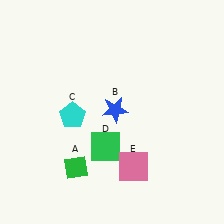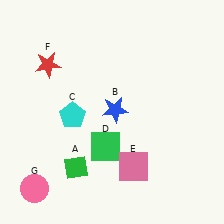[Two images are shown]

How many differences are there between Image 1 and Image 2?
There are 2 differences between the two images.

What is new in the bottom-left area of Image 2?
A pink circle (G) was added in the bottom-left area of Image 2.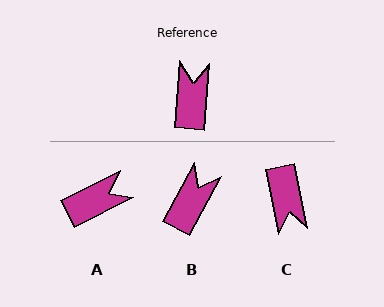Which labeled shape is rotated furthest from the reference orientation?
C, about 164 degrees away.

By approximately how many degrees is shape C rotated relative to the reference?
Approximately 164 degrees clockwise.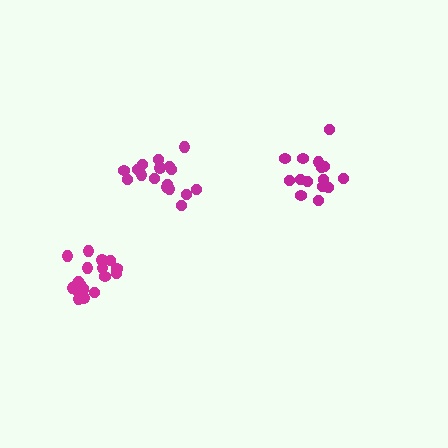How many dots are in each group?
Group 1: 19 dots, Group 2: 17 dots, Group 3: 15 dots (51 total).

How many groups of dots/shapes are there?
There are 3 groups.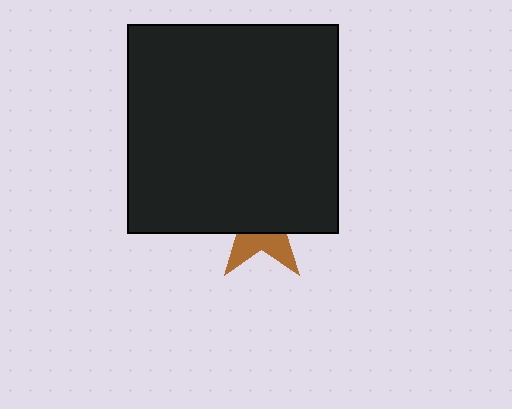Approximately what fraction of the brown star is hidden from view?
Roughly 65% of the brown star is hidden behind the black rectangle.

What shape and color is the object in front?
The object in front is a black rectangle.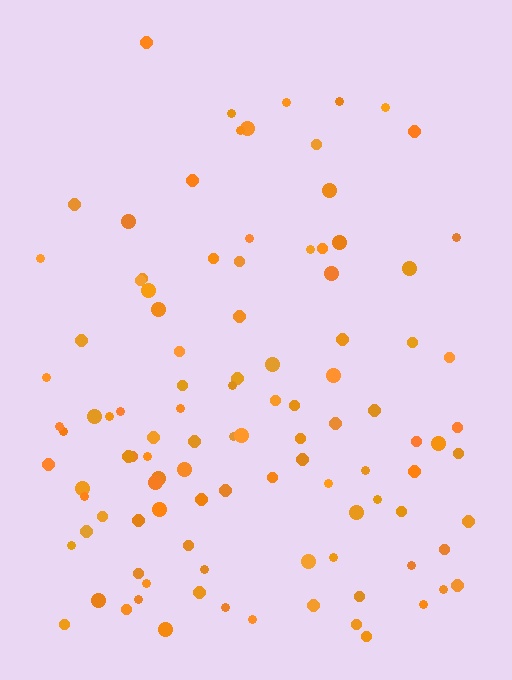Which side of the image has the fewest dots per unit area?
The top.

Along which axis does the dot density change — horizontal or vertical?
Vertical.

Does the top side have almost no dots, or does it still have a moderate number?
Still a moderate number, just noticeably fewer than the bottom.